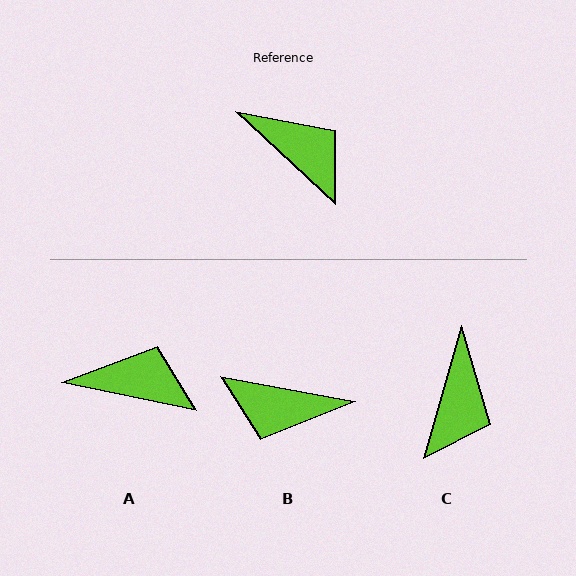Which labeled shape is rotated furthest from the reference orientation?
B, about 148 degrees away.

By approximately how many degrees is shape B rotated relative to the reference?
Approximately 148 degrees clockwise.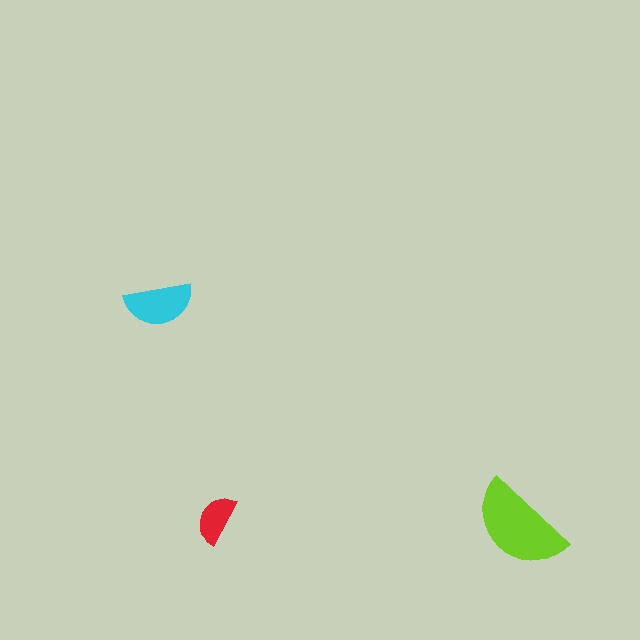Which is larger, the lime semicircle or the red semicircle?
The lime one.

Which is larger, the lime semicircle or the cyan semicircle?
The lime one.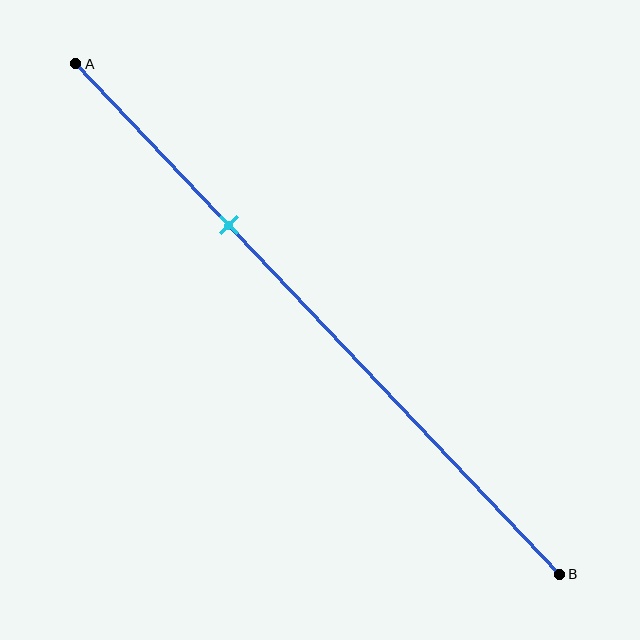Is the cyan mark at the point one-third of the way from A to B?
Yes, the mark is approximately at the one-third point.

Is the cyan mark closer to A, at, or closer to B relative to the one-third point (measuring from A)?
The cyan mark is approximately at the one-third point of segment AB.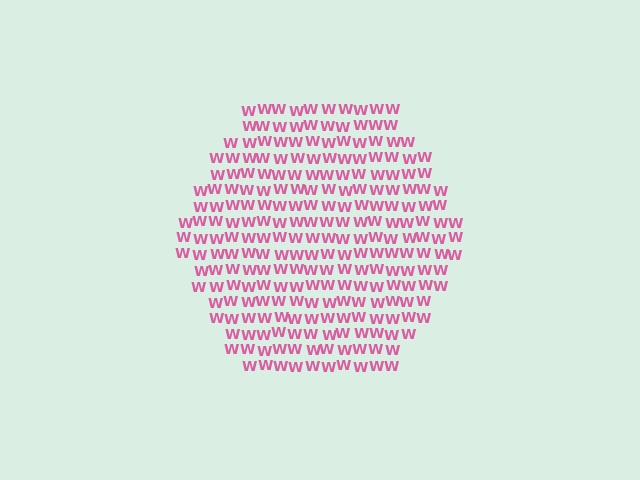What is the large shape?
The large shape is a hexagon.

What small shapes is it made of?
It is made of small letter W's.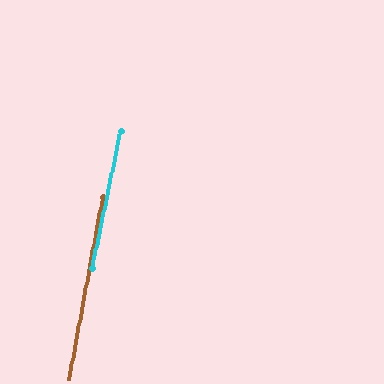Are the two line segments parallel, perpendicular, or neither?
Parallel — their directions differ by only 1.7°.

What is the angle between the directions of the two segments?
Approximately 2 degrees.